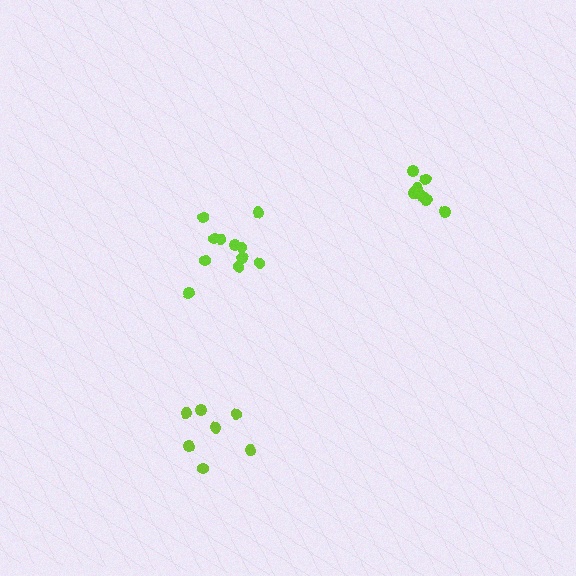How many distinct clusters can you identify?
There are 3 distinct clusters.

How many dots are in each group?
Group 1: 8 dots, Group 2: 7 dots, Group 3: 11 dots (26 total).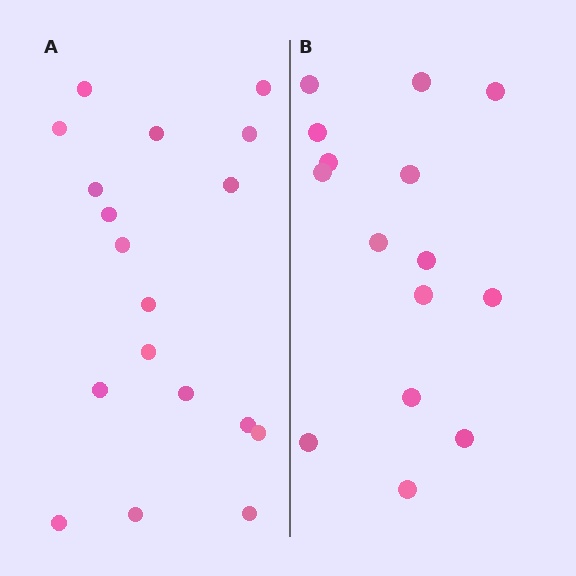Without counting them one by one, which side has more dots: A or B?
Region A (the left region) has more dots.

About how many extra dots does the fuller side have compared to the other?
Region A has just a few more — roughly 2 or 3 more dots than region B.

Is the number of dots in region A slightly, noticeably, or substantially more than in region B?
Region A has only slightly more — the two regions are fairly close. The ratio is roughly 1.2 to 1.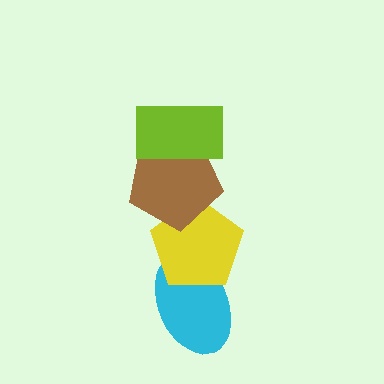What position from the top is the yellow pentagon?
The yellow pentagon is 3rd from the top.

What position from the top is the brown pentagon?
The brown pentagon is 2nd from the top.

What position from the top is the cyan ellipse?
The cyan ellipse is 4th from the top.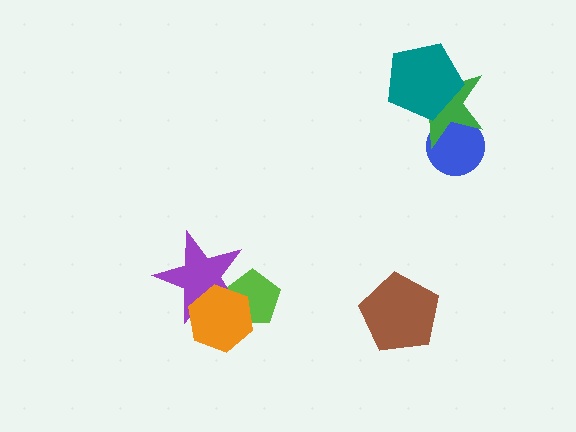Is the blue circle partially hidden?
Yes, it is partially covered by another shape.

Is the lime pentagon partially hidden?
Yes, it is partially covered by another shape.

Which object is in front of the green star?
The teal pentagon is in front of the green star.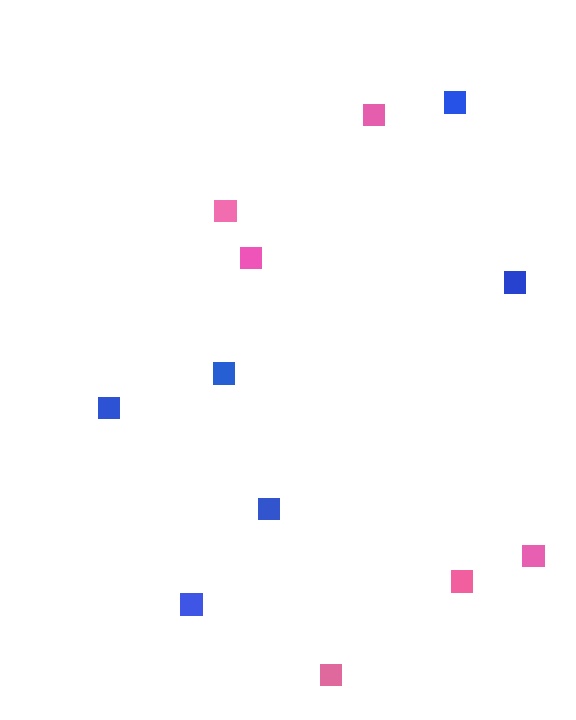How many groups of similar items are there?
There are 2 groups: one group of blue squares (6) and one group of pink squares (6).